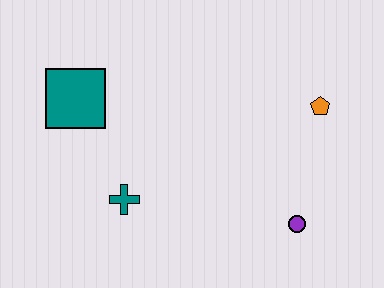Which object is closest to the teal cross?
The teal square is closest to the teal cross.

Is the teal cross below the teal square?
Yes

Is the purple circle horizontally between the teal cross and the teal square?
No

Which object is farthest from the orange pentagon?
The teal square is farthest from the orange pentagon.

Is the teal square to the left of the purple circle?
Yes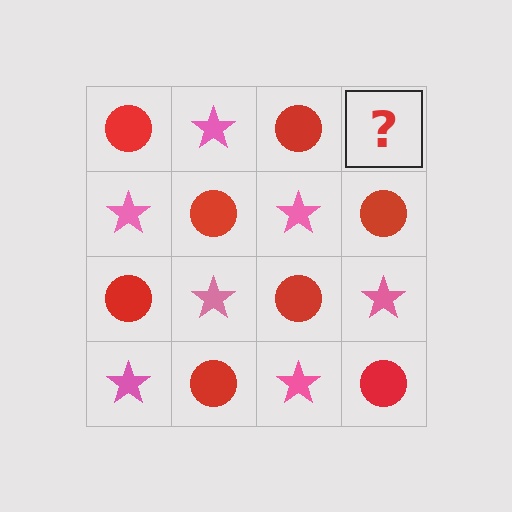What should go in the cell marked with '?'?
The missing cell should contain a pink star.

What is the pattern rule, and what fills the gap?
The rule is that it alternates red circle and pink star in a checkerboard pattern. The gap should be filled with a pink star.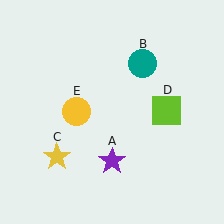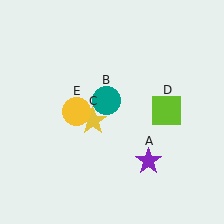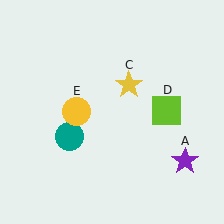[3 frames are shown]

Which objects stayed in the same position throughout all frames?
Lime square (object D) and yellow circle (object E) remained stationary.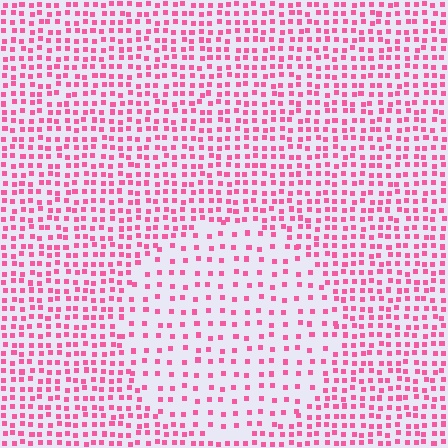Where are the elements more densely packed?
The elements are more densely packed outside the circle boundary.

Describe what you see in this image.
The image contains small pink elements arranged at two different densities. A circle-shaped region is visible where the elements are less densely packed than the surrounding area.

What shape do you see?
I see a circle.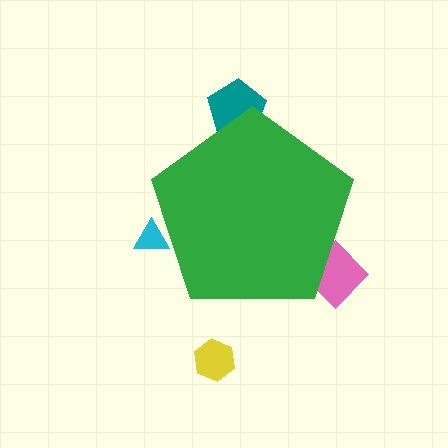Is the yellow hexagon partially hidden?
No, the yellow hexagon is fully visible.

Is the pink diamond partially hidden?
Yes, the pink diamond is partially hidden behind the green pentagon.